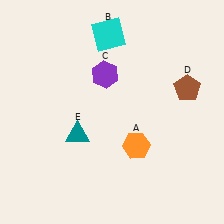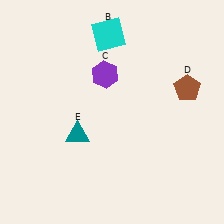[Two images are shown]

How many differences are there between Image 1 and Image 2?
There is 1 difference between the two images.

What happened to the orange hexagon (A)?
The orange hexagon (A) was removed in Image 2. It was in the bottom-right area of Image 1.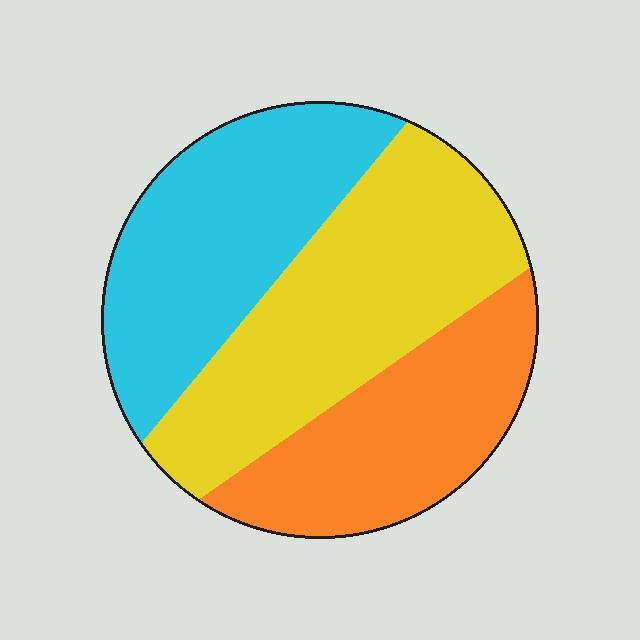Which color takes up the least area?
Orange, at roughly 30%.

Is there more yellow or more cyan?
Yellow.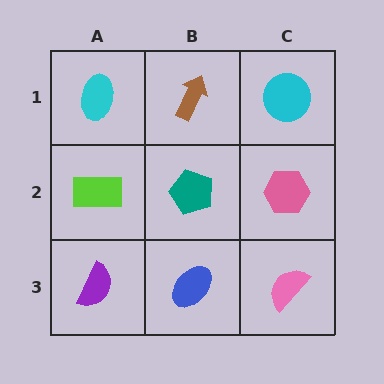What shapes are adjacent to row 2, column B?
A brown arrow (row 1, column B), a blue ellipse (row 3, column B), a lime rectangle (row 2, column A), a pink hexagon (row 2, column C).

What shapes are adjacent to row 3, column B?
A teal pentagon (row 2, column B), a purple semicircle (row 3, column A), a pink semicircle (row 3, column C).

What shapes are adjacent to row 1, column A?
A lime rectangle (row 2, column A), a brown arrow (row 1, column B).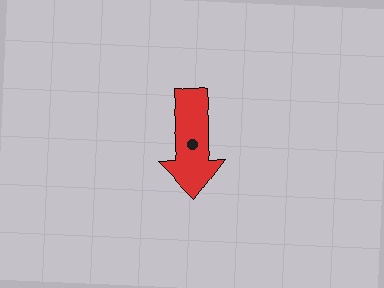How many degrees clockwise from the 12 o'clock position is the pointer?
Approximately 177 degrees.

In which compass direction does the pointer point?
South.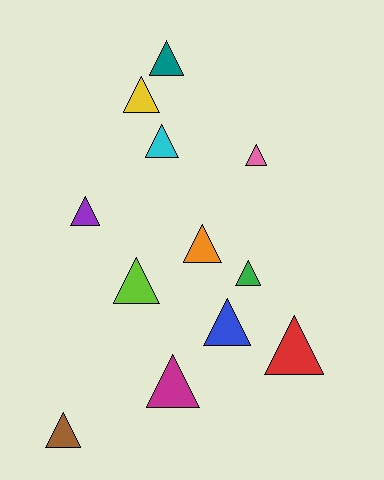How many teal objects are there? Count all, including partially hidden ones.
There is 1 teal object.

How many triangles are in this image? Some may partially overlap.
There are 12 triangles.